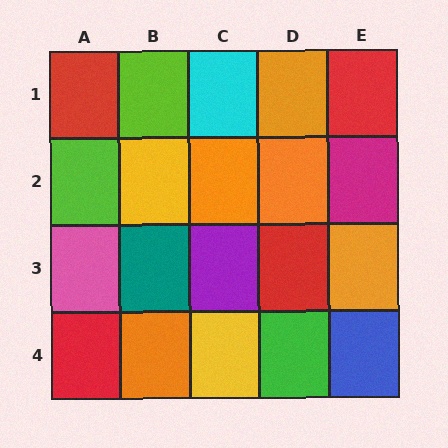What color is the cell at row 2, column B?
Yellow.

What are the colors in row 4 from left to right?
Red, orange, yellow, green, blue.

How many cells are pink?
1 cell is pink.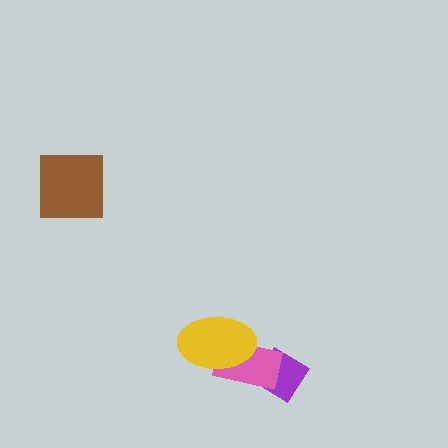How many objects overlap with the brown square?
0 objects overlap with the brown square.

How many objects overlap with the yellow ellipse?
1 object overlaps with the yellow ellipse.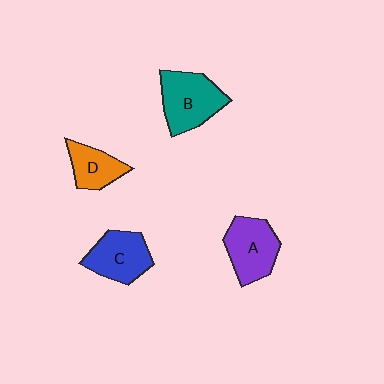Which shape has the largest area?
Shape B (teal).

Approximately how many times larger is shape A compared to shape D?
Approximately 1.4 times.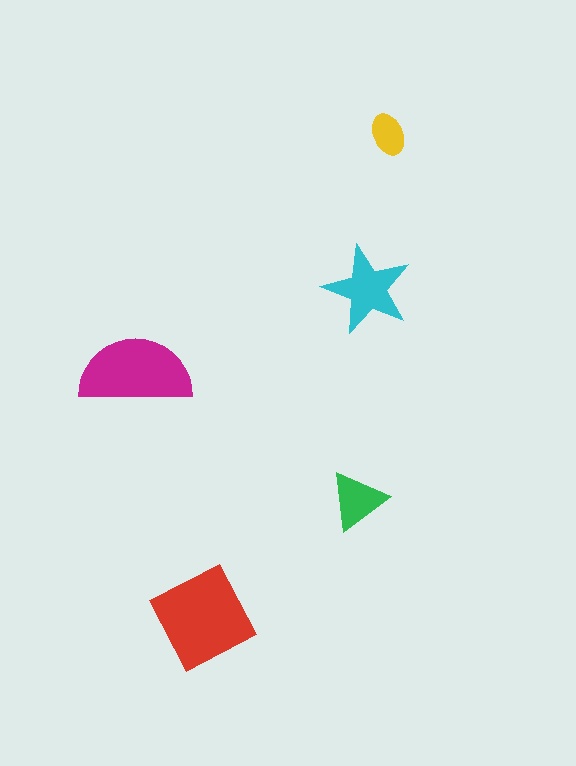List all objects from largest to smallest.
The red square, the magenta semicircle, the cyan star, the green triangle, the yellow ellipse.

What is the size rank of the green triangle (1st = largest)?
4th.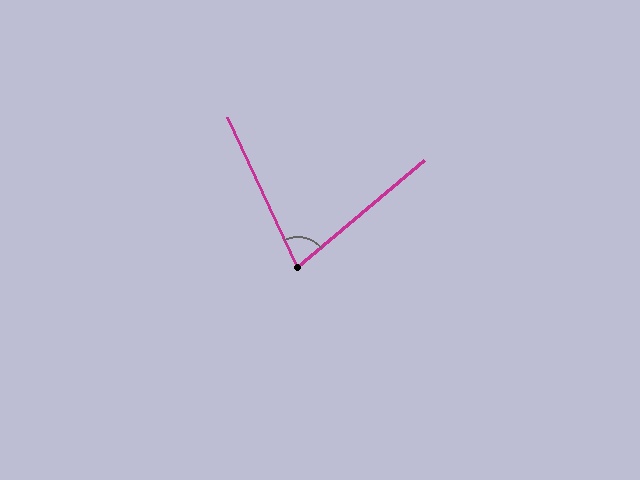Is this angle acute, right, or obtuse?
It is acute.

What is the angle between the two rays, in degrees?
Approximately 75 degrees.